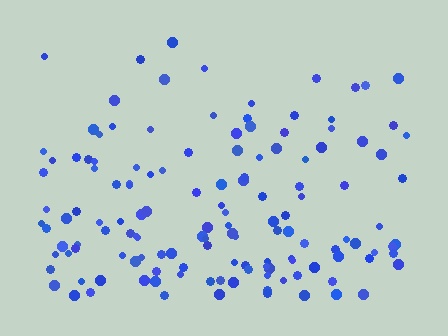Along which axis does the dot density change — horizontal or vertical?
Vertical.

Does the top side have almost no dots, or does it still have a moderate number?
Still a moderate number, just noticeably fewer than the bottom.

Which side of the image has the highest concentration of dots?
The bottom.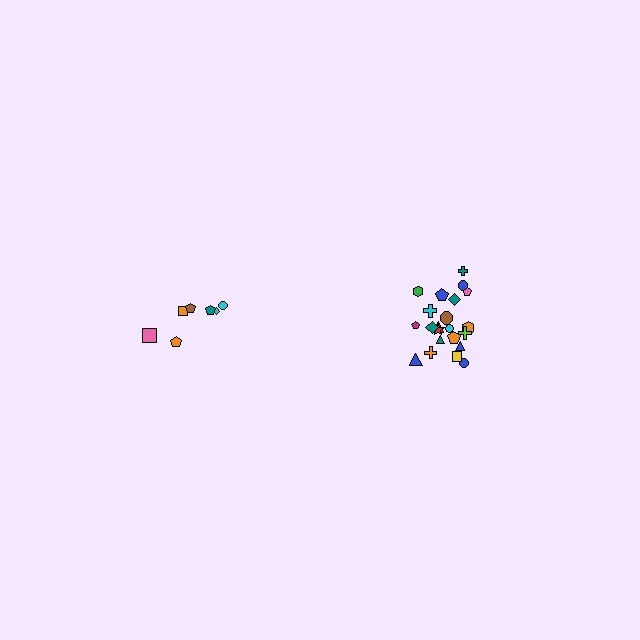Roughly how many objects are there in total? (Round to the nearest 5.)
Roughly 30 objects in total.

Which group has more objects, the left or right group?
The right group.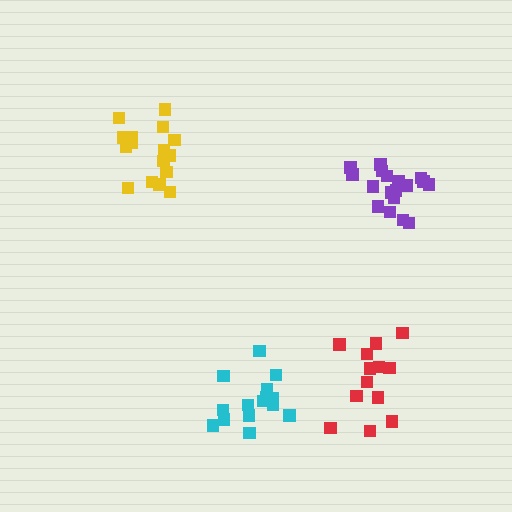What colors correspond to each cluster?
The clusters are colored: purple, yellow, red, cyan.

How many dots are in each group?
Group 1: 18 dots, Group 2: 16 dots, Group 3: 13 dots, Group 4: 15 dots (62 total).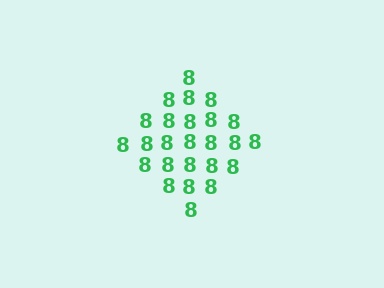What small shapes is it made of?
It is made of small digit 8's.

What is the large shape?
The large shape is a diamond.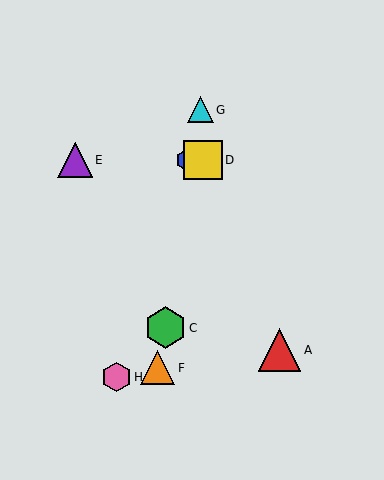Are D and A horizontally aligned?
No, D is at y≈160 and A is at y≈350.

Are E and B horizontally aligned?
Yes, both are at y≈160.